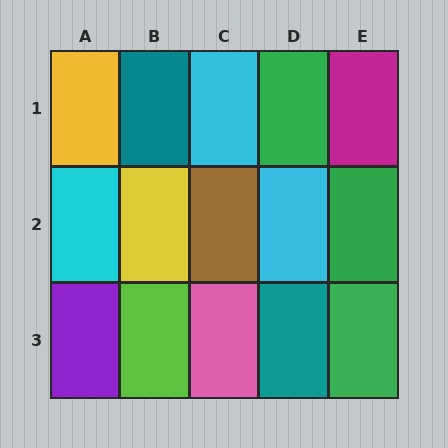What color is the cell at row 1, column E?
Magenta.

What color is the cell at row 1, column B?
Teal.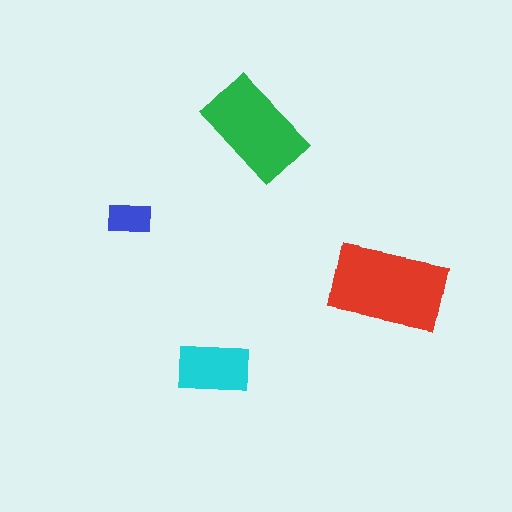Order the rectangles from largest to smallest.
the red one, the green one, the cyan one, the blue one.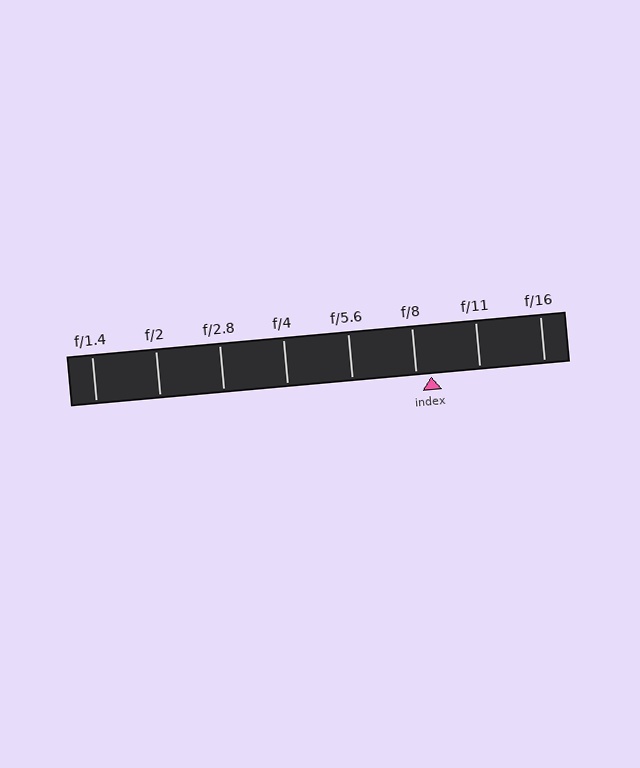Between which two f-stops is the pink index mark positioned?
The index mark is between f/8 and f/11.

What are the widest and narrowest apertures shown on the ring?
The widest aperture shown is f/1.4 and the narrowest is f/16.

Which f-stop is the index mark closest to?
The index mark is closest to f/8.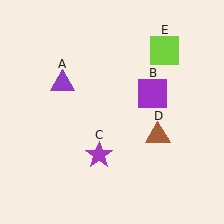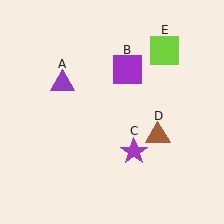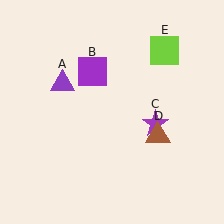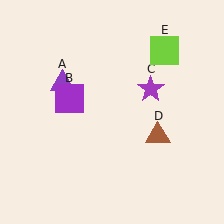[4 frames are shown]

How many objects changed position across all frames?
2 objects changed position: purple square (object B), purple star (object C).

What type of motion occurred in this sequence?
The purple square (object B), purple star (object C) rotated counterclockwise around the center of the scene.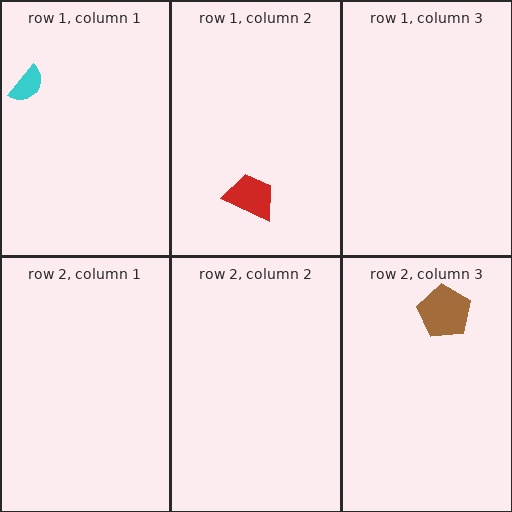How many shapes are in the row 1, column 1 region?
1.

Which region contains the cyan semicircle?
The row 1, column 1 region.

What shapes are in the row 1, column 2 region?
The red trapezoid.